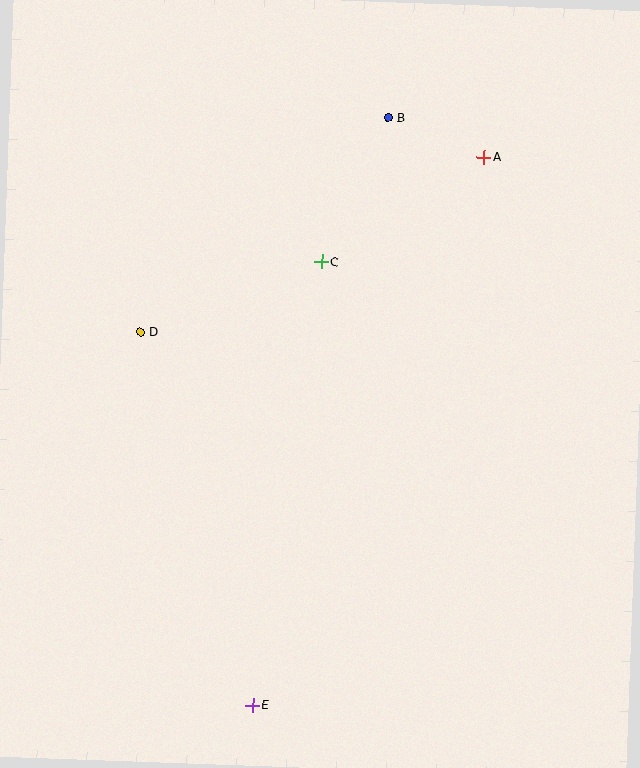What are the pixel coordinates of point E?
Point E is at (253, 705).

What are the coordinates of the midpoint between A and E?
The midpoint between A and E is at (369, 431).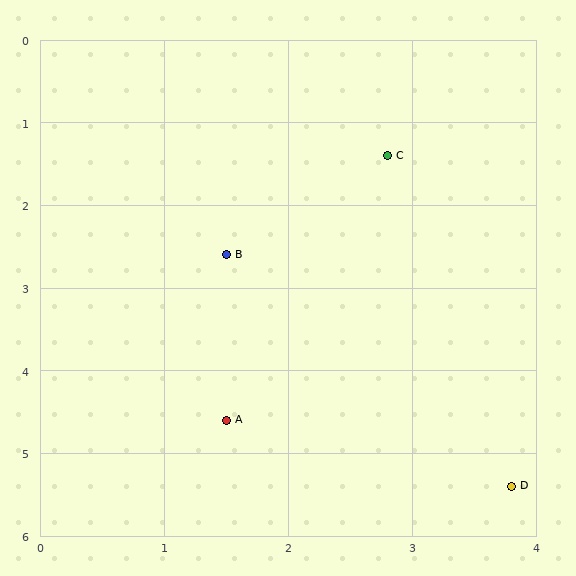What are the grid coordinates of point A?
Point A is at approximately (1.5, 4.6).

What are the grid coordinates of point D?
Point D is at approximately (3.8, 5.4).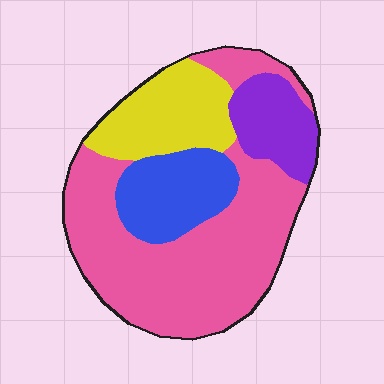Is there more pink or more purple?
Pink.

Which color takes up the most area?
Pink, at roughly 55%.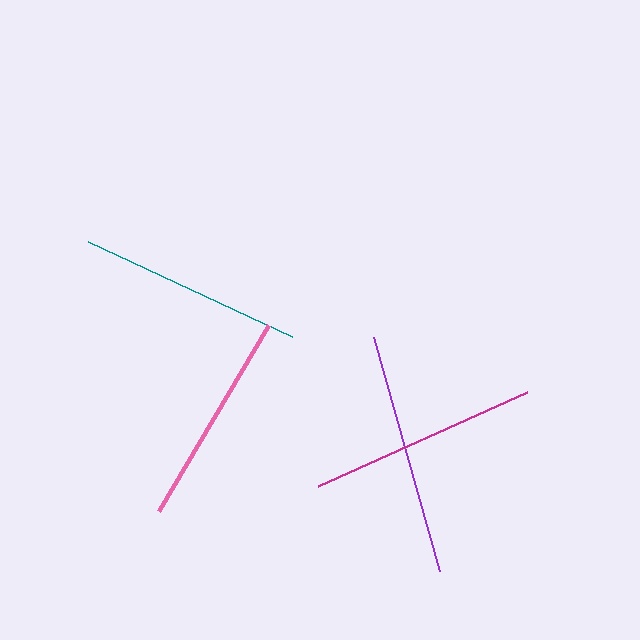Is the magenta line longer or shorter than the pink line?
The magenta line is longer than the pink line.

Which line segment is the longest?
The purple line is the longest at approximately 244 pixels.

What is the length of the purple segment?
The purple segment is approximately 244 pixels long.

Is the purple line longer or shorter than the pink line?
The purple line is longer than the pink line.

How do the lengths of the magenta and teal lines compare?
The magenta and teal lines are approximately the same length.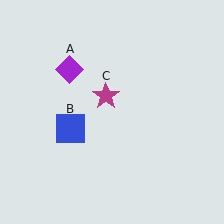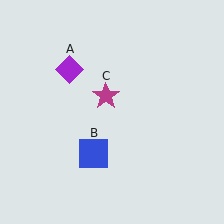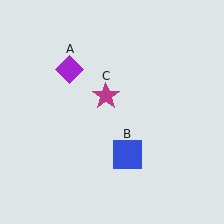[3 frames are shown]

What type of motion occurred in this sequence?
The blue square (object B) rotated counterclockwise around the center of the scene.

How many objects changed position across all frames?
1 object changed position: blue square (object B).